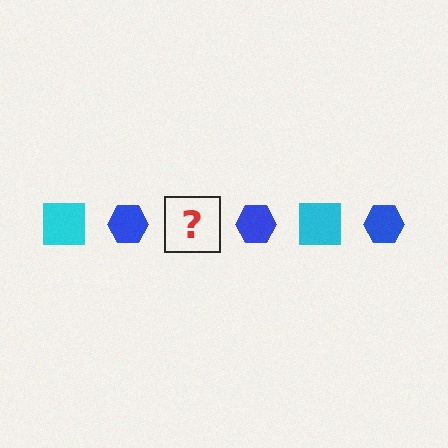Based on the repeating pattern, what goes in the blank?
The blank should be a cyan square.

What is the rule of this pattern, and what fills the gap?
The rule is that the pattern alternates between cyan square and blue hexagon. The gap should be filled with a cyan square.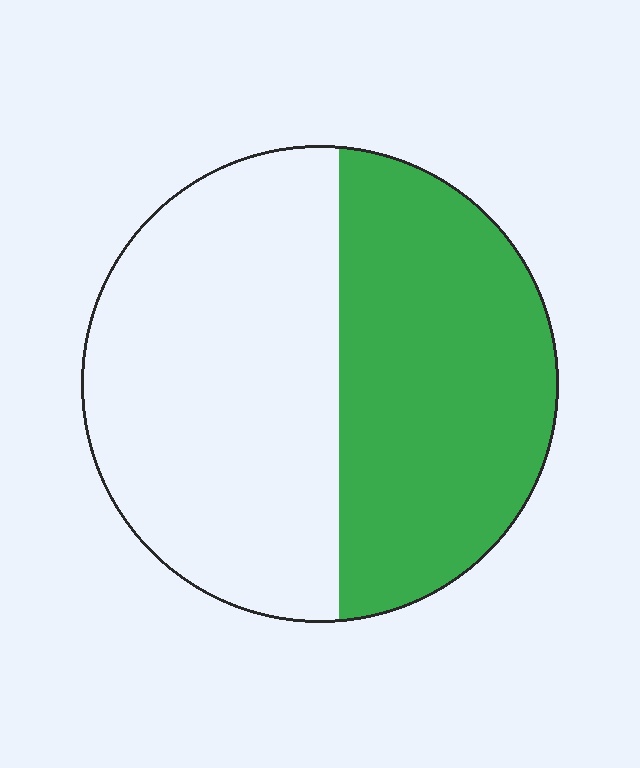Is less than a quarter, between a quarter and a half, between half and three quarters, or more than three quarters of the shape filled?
Between a quarter and a half.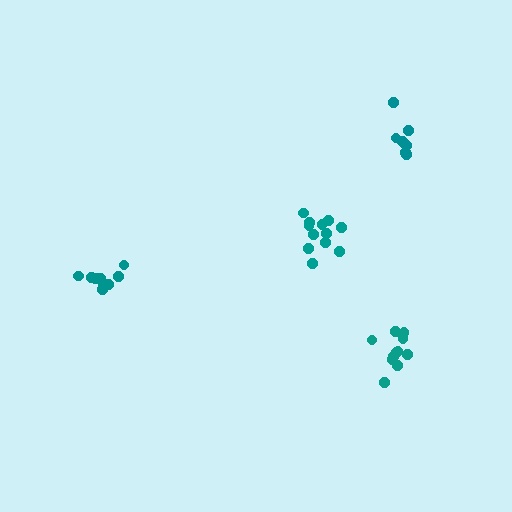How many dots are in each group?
Group 1: 11 dots, Group 2: 11 dots, Group 3: 7 dots, Group 4: 12 dots (41 total).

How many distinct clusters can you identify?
There are 4 distinct clusters.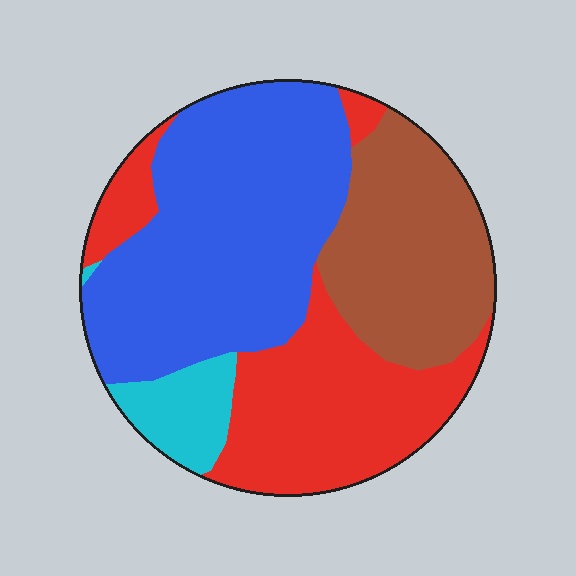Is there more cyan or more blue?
Blue.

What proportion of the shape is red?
Red covers 29% of the shape.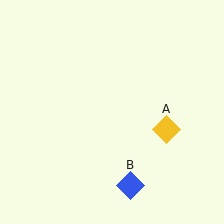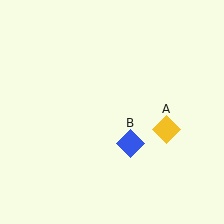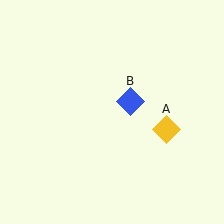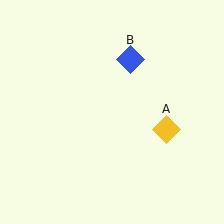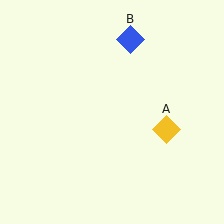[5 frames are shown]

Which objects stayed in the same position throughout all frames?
Yellow diamond (object A) remained stationary.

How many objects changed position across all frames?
1 object changed position: blue diamond (object B).